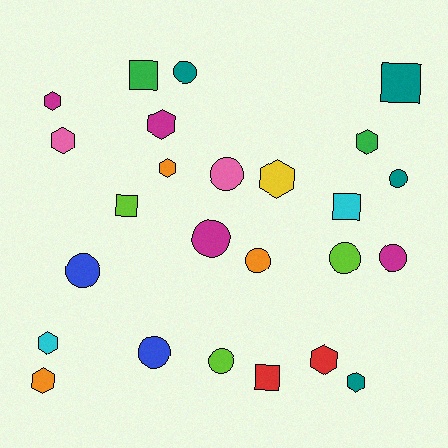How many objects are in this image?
There are 25 objects.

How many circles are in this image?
There are 10 circles.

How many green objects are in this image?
There are 2 green objects.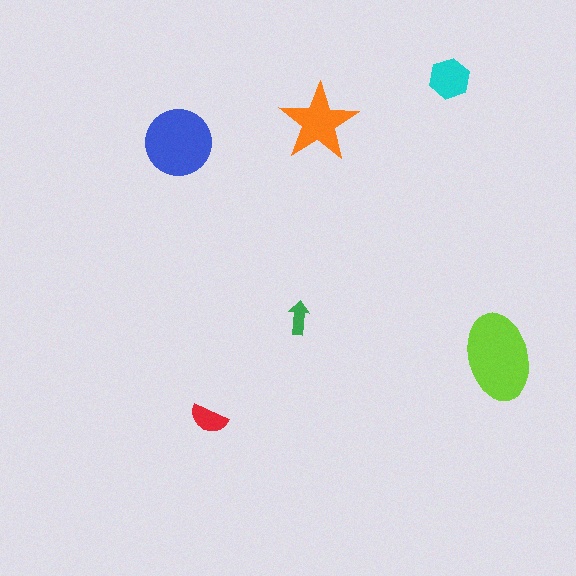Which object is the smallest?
The green arrow.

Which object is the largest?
The lime ellipse.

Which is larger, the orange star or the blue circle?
The blue circle.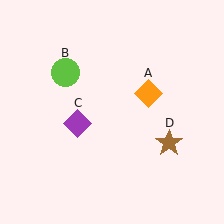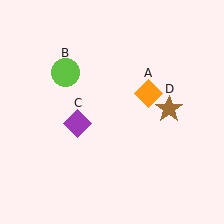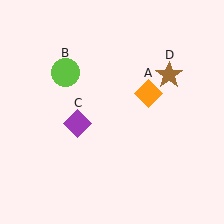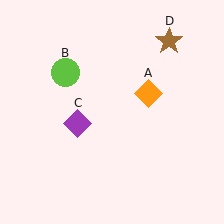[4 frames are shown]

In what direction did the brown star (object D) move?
The brown star (object D) moved up.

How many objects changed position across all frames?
1 object changed position: brown star (object D).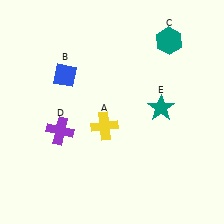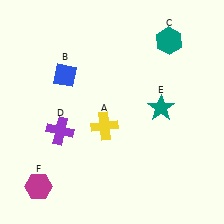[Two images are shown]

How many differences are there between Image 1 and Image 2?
There is 1 difference between the two images.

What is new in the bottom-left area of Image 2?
A magenta hexagon (F) was added in the bottom-left area of Image 2.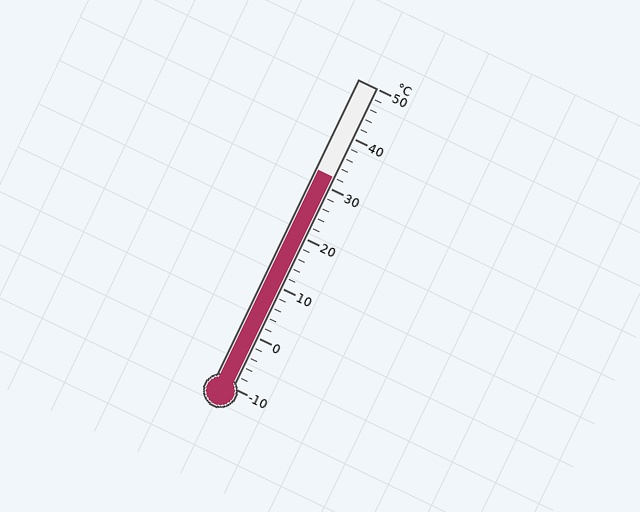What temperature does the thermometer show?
The thermometer shows approximately 32°C.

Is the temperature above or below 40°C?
The temperature is below 40°C.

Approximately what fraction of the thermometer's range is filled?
The thermometer is filled to approximately 70% of its range.